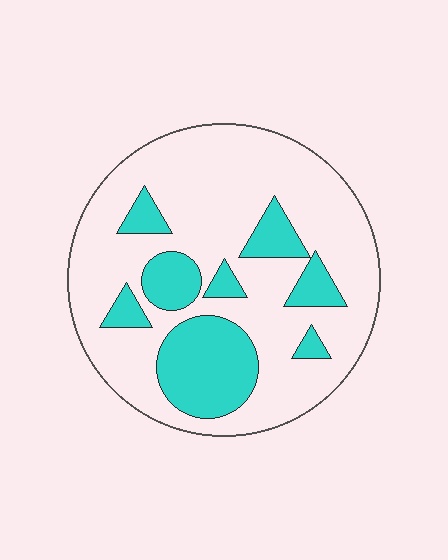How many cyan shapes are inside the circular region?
8.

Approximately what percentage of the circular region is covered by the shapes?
Approximately 25%.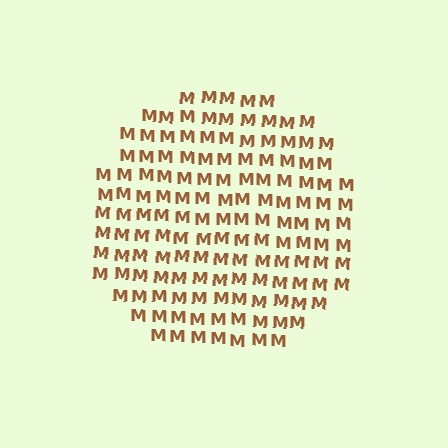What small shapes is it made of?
It is made of small letter M's.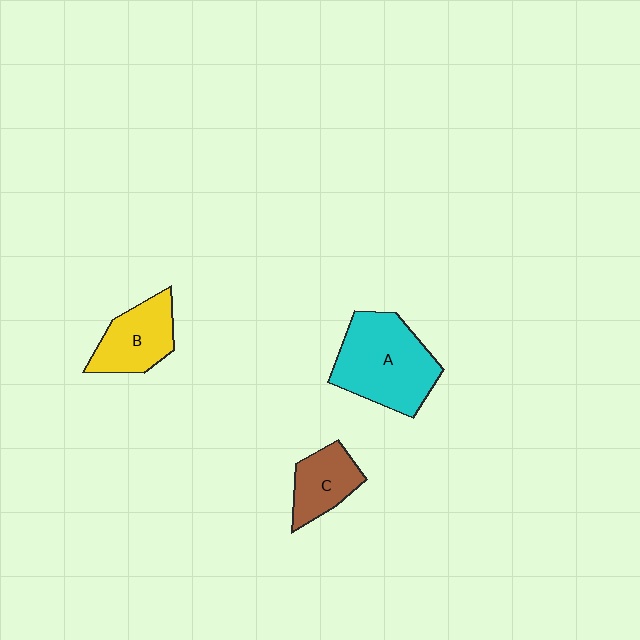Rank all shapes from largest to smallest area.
From largest to smallest: A (cyan), B (yellow), C (brown).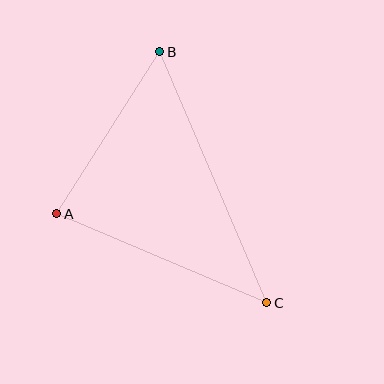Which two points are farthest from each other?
Points B and C are farthest from each other.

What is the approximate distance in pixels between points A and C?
The distance between A and C is approximately 228 pixels.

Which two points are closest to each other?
Points A and B are closest to each other.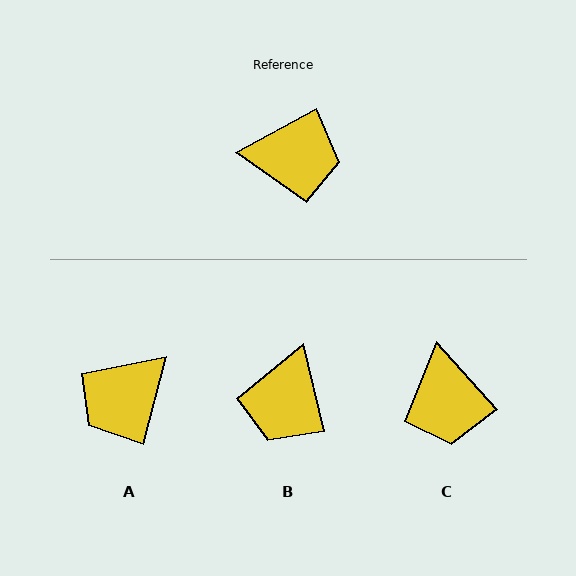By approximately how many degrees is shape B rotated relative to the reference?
Approximately 105 degrees clockwise.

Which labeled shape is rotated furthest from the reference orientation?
A, about 134 degrees away.